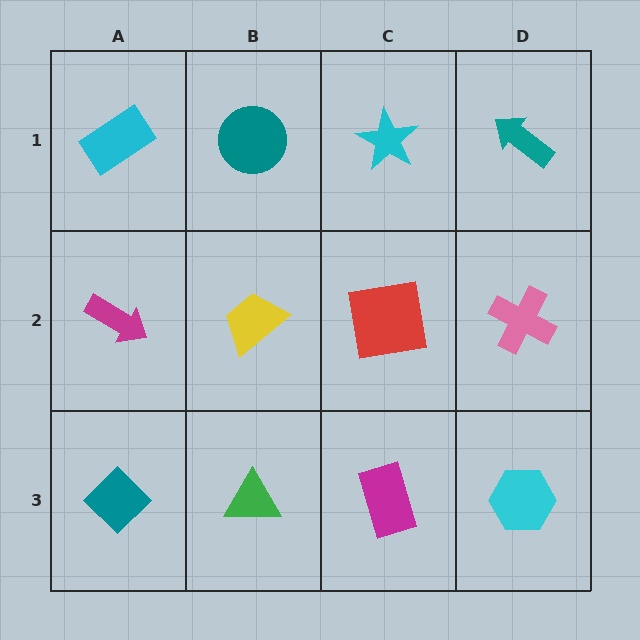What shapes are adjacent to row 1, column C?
A red square (row 2, column C), a teal circle (row 1, column B), a teal arrow (row 1, column D).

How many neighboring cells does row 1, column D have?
2.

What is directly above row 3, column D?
A pink cross.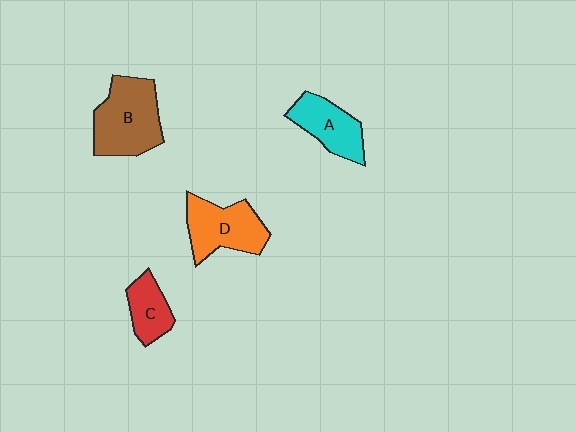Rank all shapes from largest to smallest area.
From largest to smallest: B (brown), D (orange), A (cyan), C (red).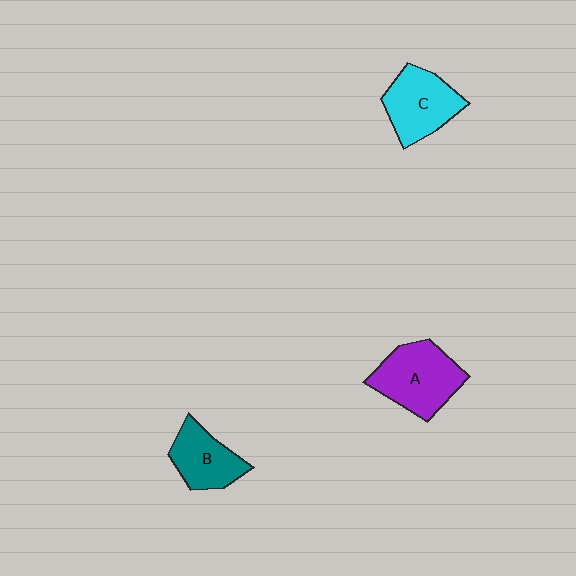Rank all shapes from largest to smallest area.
From largest to smallest: A (purple), C (cyan), B (teal).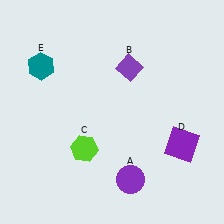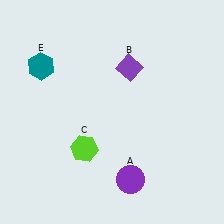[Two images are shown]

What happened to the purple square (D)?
The purple square (D) was removed in Image 2. It was in the bottom-right area of Image 1.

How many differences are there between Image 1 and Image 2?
There is 1 difference between the two images.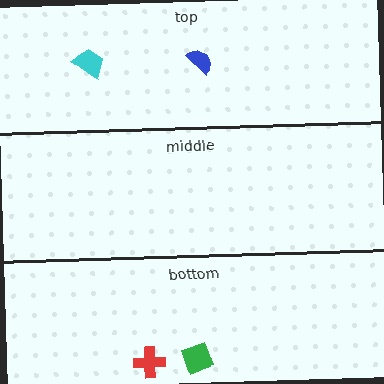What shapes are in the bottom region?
The red cross, the green diamond.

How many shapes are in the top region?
2.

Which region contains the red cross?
The bottom region.